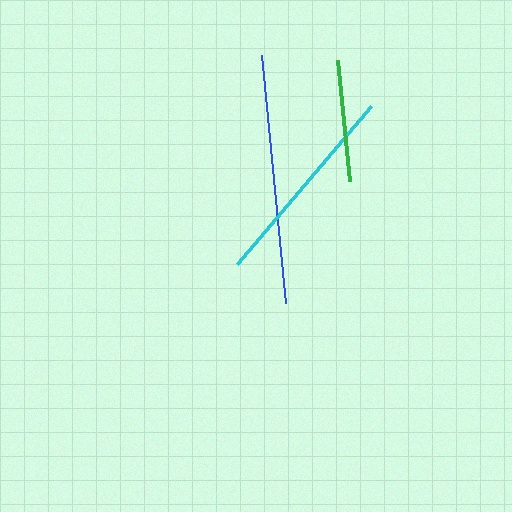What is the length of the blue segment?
The blue segment is approximately 249 pixels long.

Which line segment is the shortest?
The green line is the shortest at approximately 122 pixels.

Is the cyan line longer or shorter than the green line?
The cyan line is longer than the green line.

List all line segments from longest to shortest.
From longest to shortest: blue, cyan, green.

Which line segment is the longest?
The blue line is the longest at approximately 249 pixels.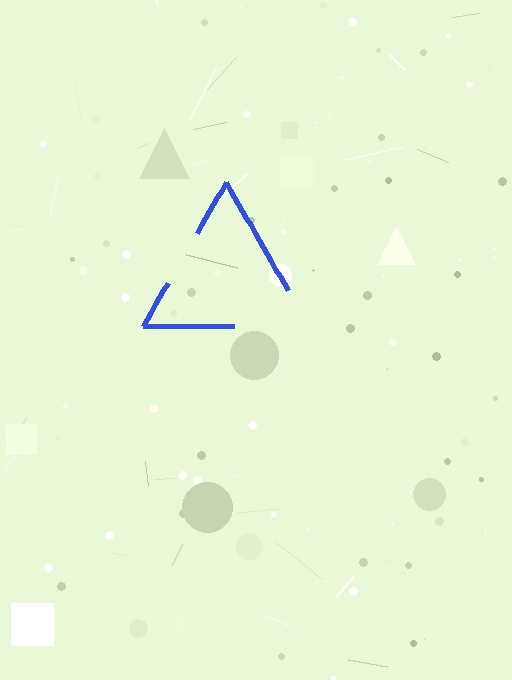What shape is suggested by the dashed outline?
The dashed outline suggests a triangle.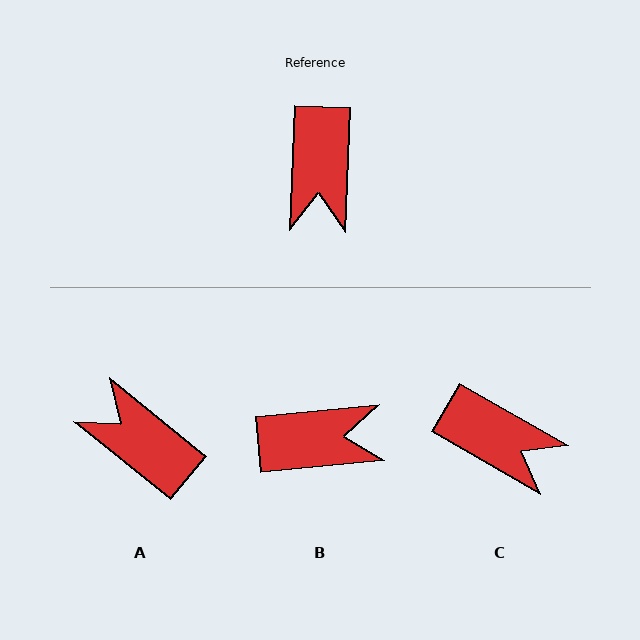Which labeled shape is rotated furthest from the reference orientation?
A, about 127 degrees away.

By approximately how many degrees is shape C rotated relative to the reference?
Approximately 62 degrees counter-clockwise.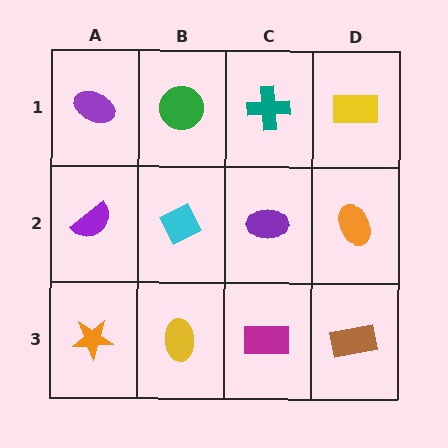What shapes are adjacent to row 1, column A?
A purple semicircle (row 2, column A), a green circle (row 1, column B).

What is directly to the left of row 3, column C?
A yellow ellipse.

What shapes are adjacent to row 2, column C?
A teal cross (row 1, column C), a magenta rectangle (row 3, column C), a cyan diamond (row 2, column B), an orange ellipse (row 2, column D).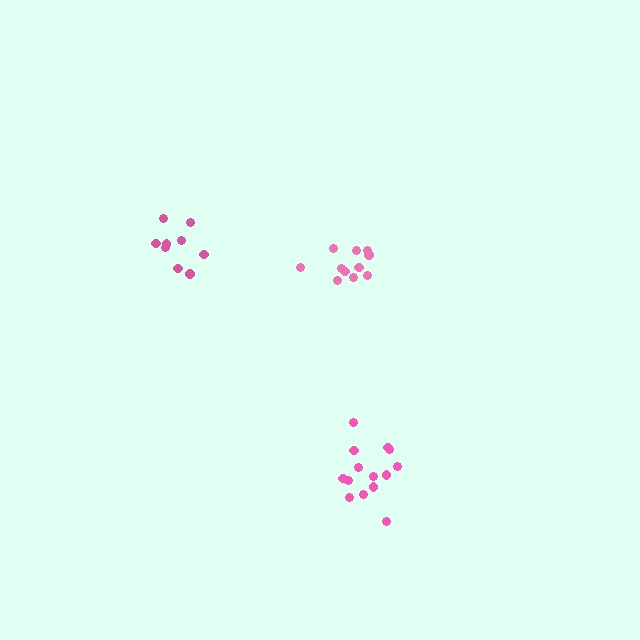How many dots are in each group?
Group 1: 14 dots, Group 2: 11 dots, Group 3: 9 dots (34 total).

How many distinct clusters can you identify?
There are 3 distinct clusters.